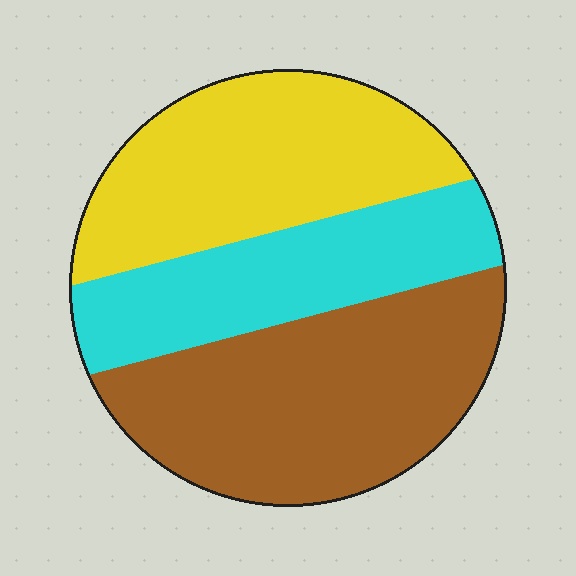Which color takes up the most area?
Brown, at roughly 40%.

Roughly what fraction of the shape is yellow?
Yellow takes up about one third (1/3) of the shape.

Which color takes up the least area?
Cyan, at roughly 25%.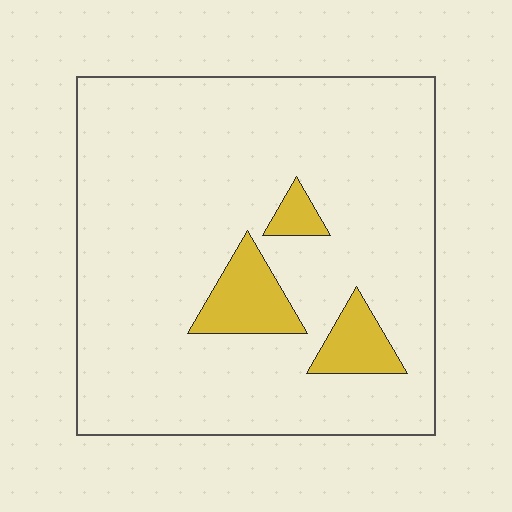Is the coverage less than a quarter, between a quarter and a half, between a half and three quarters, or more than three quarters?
Less than a quarter.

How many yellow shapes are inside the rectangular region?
3.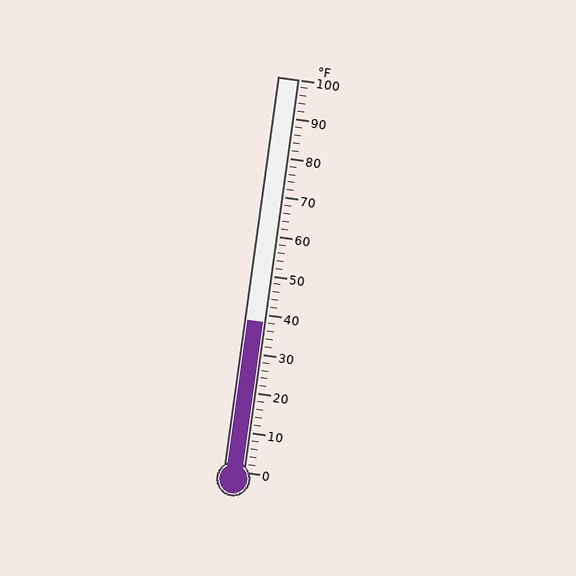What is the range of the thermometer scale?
The thermometer scale ranges from 0°F to 100°F.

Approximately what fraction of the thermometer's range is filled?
The thermometer is filled to approximately 40% of its range.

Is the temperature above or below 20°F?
The temperature is above 20°F.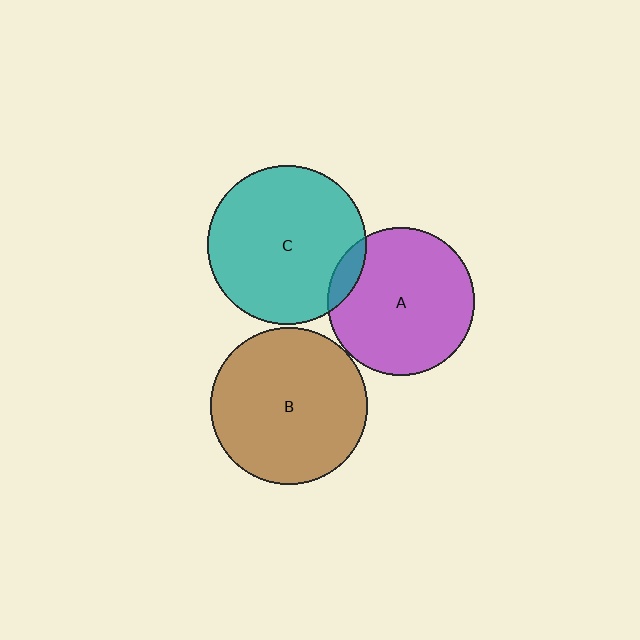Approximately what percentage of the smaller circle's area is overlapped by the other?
Approximately 10%.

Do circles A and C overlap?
Yes.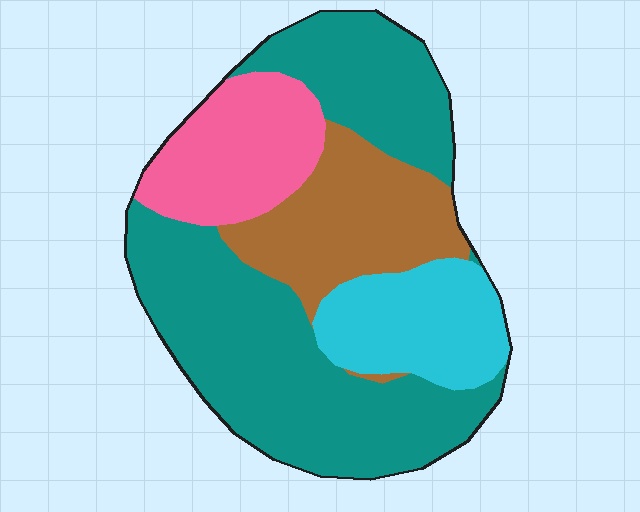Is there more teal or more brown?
Teal.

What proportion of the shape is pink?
Pink covers 16% of the shape.